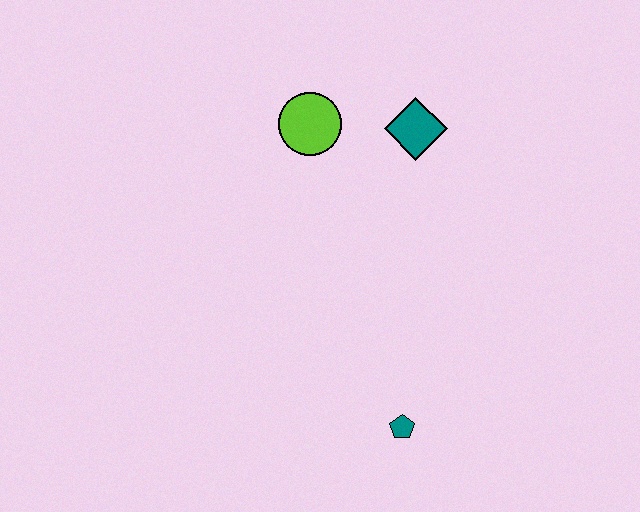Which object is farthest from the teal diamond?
The teal pentagon is farthest from the teal diamond.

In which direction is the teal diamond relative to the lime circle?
The teal diamond is to the right of the lime circle.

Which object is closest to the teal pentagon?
The teal diamond is closest to the teal pentagon.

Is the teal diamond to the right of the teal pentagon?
Yes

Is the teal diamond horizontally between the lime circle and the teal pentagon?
No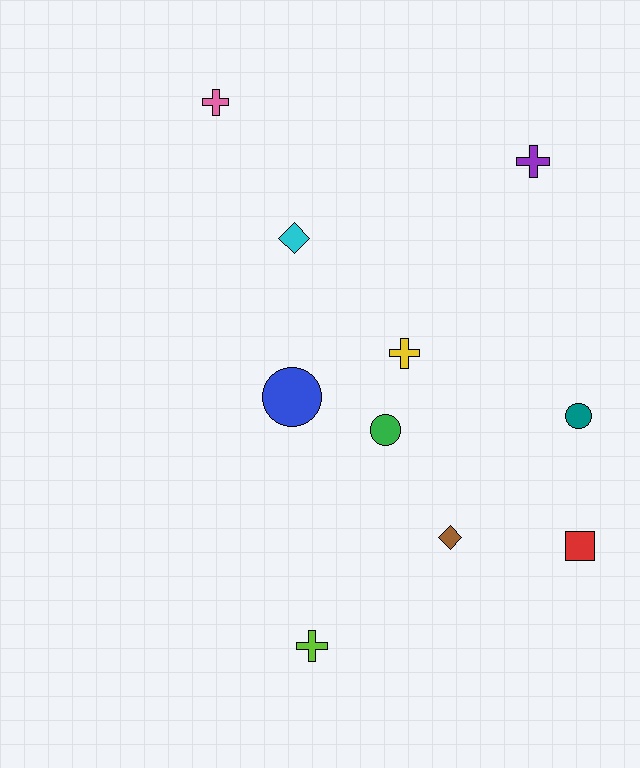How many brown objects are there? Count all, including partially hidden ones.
There is 1 brown object.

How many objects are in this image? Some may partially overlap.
There are 10 objects.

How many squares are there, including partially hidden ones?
There is 1 square.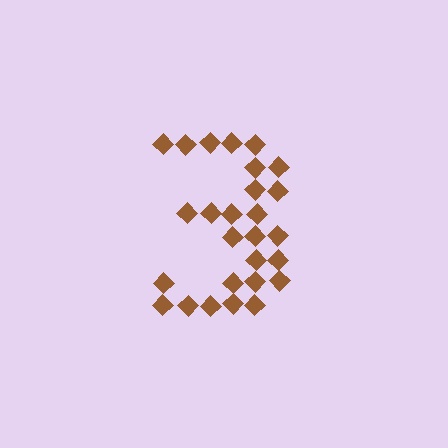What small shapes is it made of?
It is made of small diamonds.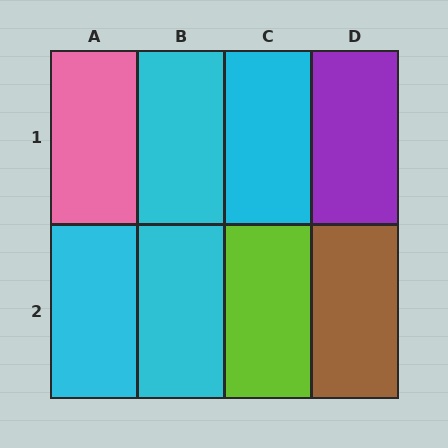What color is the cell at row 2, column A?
Cyan.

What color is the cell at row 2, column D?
Brown.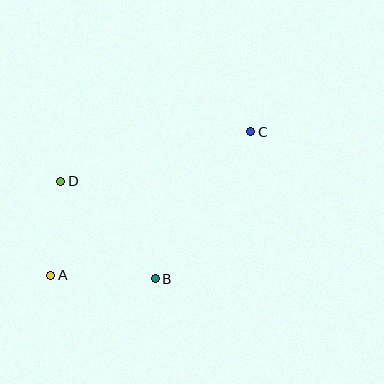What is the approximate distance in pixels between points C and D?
The distance between C and D is approximately 196 pixels.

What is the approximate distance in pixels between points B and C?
The distance between B and C is approximately 175 pixels.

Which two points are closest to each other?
Points A and D are closest to each other.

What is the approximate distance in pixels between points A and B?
The distance between A and B is approximately 105 pixels.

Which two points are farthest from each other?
Points A and C are farthest from each other.